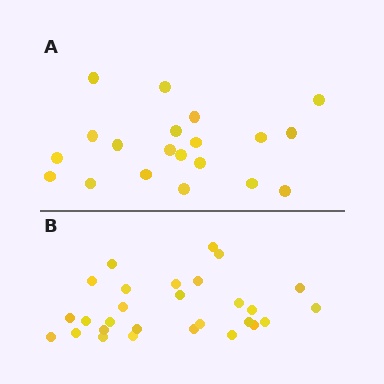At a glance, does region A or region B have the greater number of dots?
Region B (the bottom region) has more dots.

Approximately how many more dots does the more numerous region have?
Region B has roughly 8 or so more dots than region A.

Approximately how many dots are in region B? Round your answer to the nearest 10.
About 30 dots. (The exact count is 28, which rounds to 30.)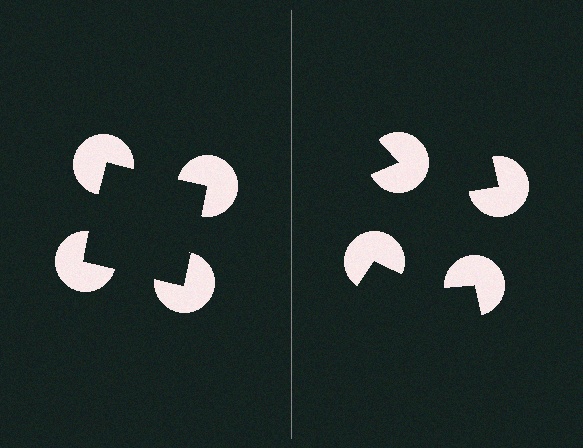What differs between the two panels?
The pac-man discs are positioned identically on both sides; only the wedge orientations differ. On the left they align to a square; on the right they are misaligned.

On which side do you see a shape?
An illusory square appears on the left side. On the right side the wedge cuts are rotated, so no coherent shape forms.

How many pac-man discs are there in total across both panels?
8 — 4 on each side.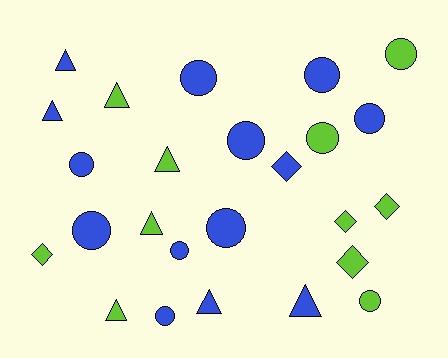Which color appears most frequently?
Blue, with 14 objects.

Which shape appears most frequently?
Circle, with 12 objects.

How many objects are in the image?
There are 25 objects.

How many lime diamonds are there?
There are 4 lime diamonds.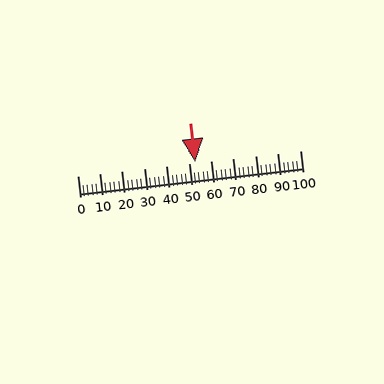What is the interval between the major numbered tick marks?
The major tick marks are spaced 10 units apart.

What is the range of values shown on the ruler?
The ruler shows values from 0 to 100.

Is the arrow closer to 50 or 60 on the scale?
The arrow is closer to 50.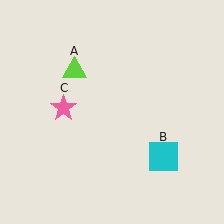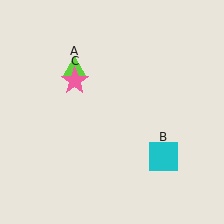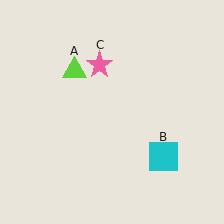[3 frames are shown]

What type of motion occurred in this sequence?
The pink star (object C) rotated clockwise around the center of the scene.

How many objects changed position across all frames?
1 object changed position: pink star (object C).